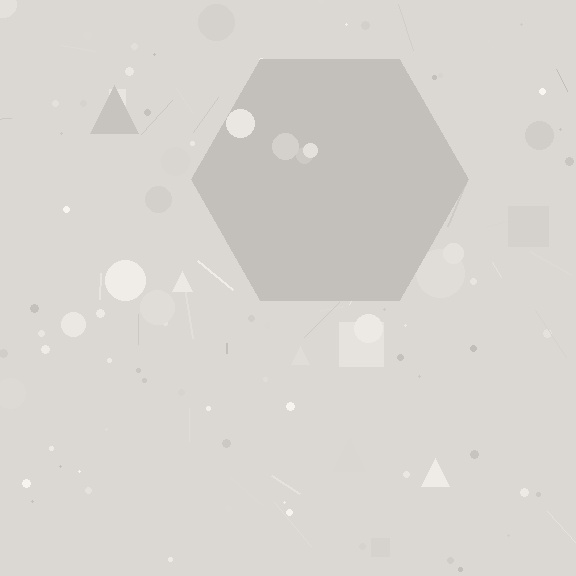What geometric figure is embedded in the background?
A hexagon is embedded in the background.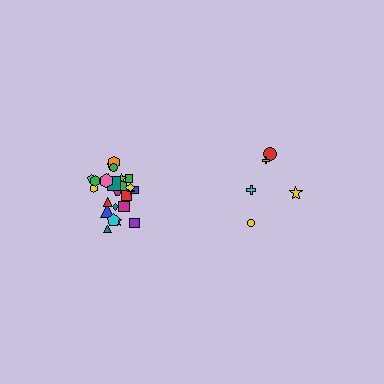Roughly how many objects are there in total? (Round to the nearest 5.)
Roughly 30 objects in total.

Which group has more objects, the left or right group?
The left group.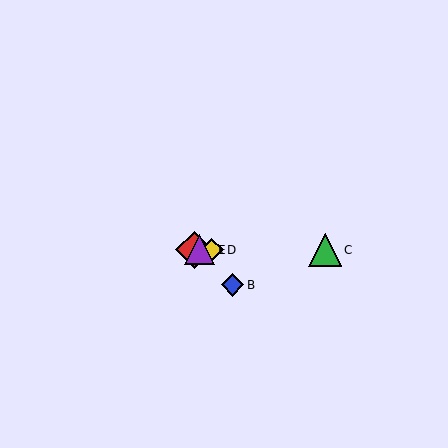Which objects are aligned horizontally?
Objects A, C, D, E are aligned horizontally.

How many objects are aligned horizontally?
4 objects (A, C, D, E) are aligned horizontally.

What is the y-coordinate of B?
Object B is at y≈285.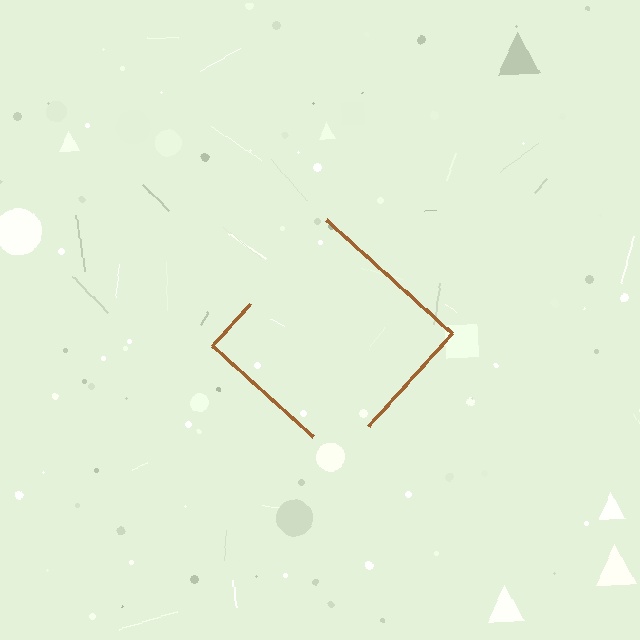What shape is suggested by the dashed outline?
The dashed outline suggests a diamond.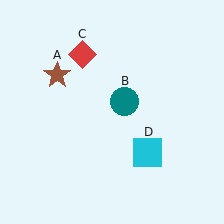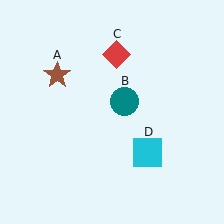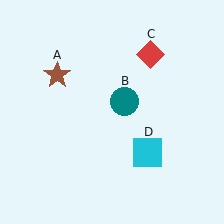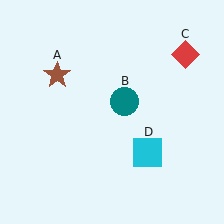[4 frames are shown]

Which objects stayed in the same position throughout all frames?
Brown star (object A) and teal circle (object B) and cyan square (object D) remained stationary.